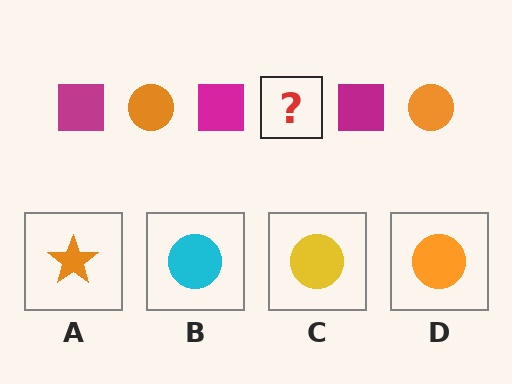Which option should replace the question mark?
Option D.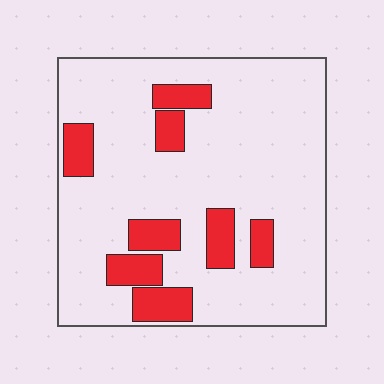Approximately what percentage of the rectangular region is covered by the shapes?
Approximately 20%.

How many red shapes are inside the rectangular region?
8.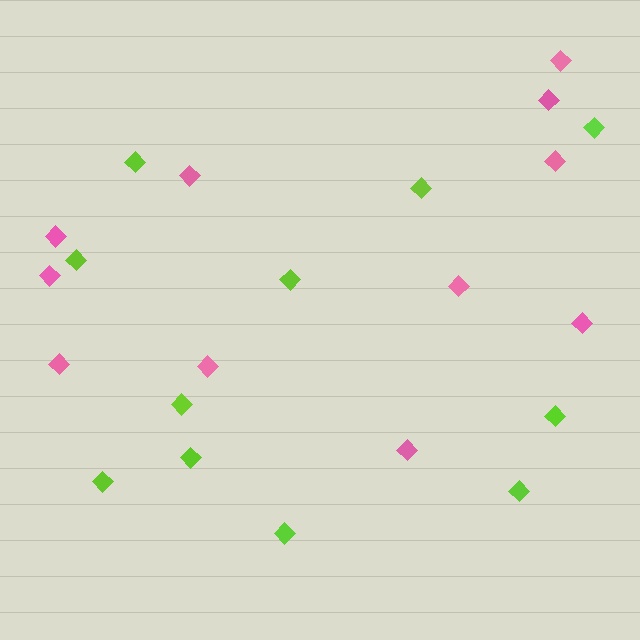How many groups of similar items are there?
There are 2 groups: one group of pink diamonds (11) and one group of lime diamonds (11).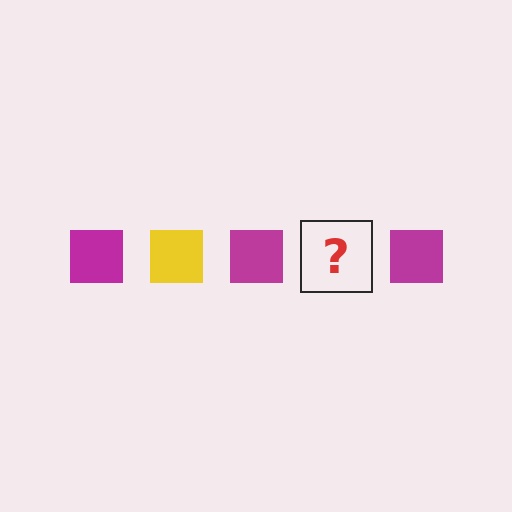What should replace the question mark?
The question mark should be replaced with a yellow square.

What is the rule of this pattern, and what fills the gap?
The rule is that the pattern cycles through magenta, yellow squares. The gap should be filled with a yellow square.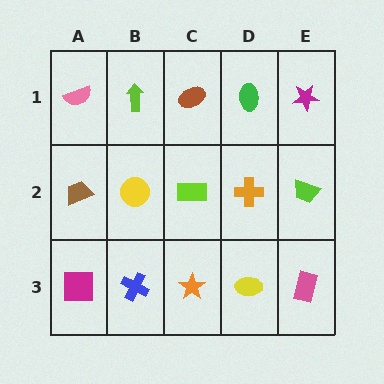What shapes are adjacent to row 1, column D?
An orange cross (row 2, column D), a brown ellipse (row 1, column C), a magenta star (row 1, column E).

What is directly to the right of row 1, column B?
A brown ellipse.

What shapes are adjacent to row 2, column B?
A lime arrow (row 1, column B), a blue cross (row 3, column B), a brown trapezoid (row 2, column A), a lime rectangle (row 2, column C).